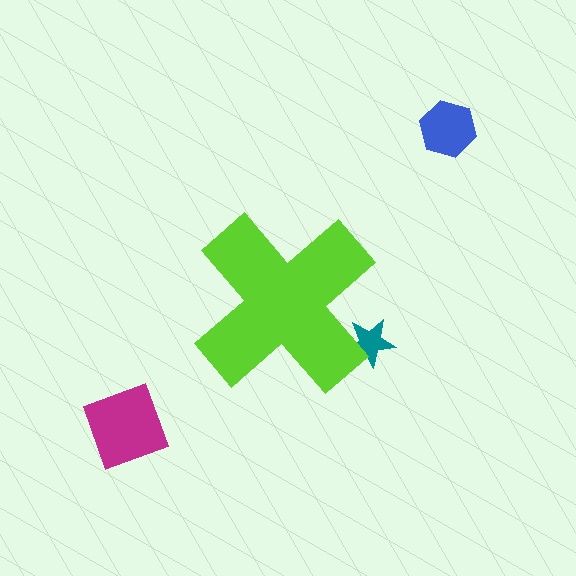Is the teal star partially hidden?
Yes, the teal star is partially hidden behind the lime cross.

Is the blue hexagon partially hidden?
No, the blue hexagon is fully visible.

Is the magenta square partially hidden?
No, the magenta square is fully visible.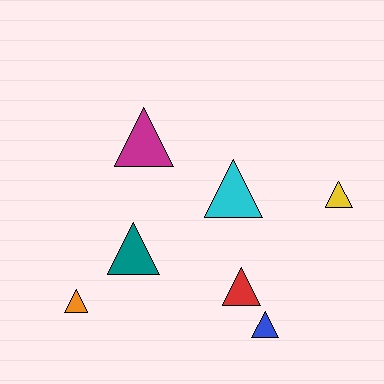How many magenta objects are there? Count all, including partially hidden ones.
There is 1 magenta object.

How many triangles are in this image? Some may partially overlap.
There are 7 triangles.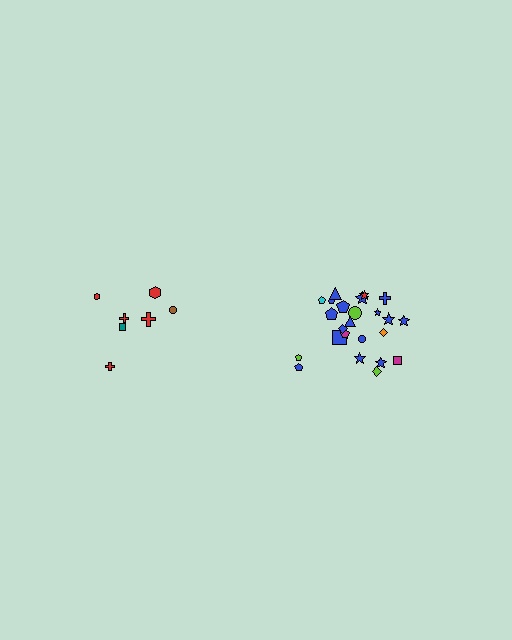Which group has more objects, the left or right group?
The right group.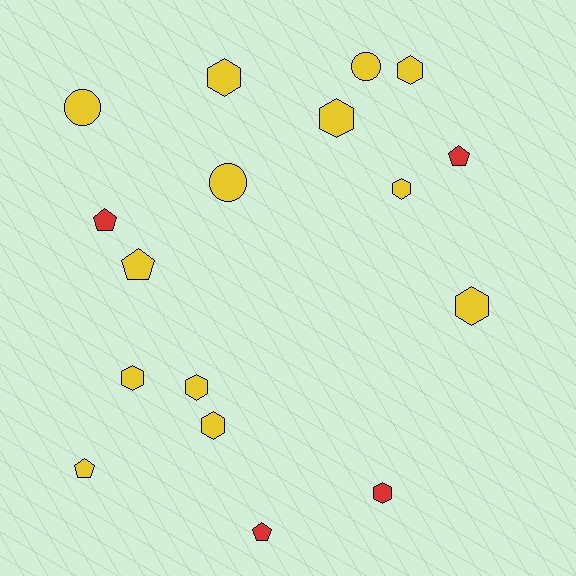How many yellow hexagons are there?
There are 8 yellow hexagons.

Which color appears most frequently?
Yellow, with 13 objects.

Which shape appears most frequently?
Hexagon, with 9 objects.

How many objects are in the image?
There are 17 objects.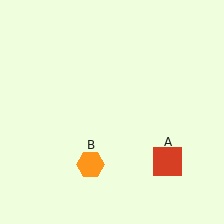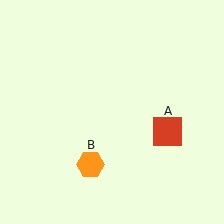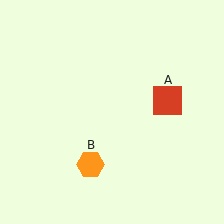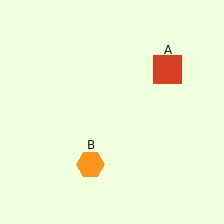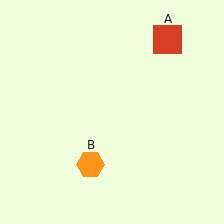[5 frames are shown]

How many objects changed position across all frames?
1 object changed position: red square (object A).